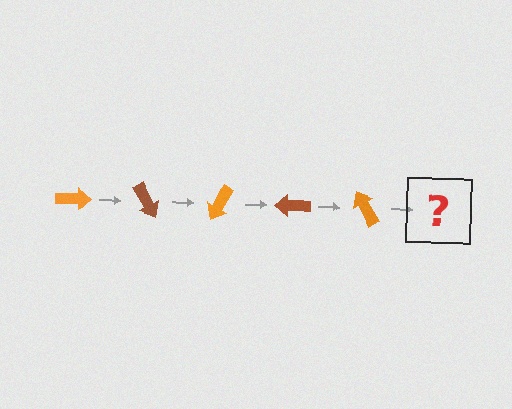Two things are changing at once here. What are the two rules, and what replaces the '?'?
The two rules are that it rotates 60 degrees each step and the color cycles through orange and brown. The '?' should be a brown arrow, rotated 300 degrees from the start.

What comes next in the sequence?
The next element should be a brown arrow, rotated 300 degrees from the start.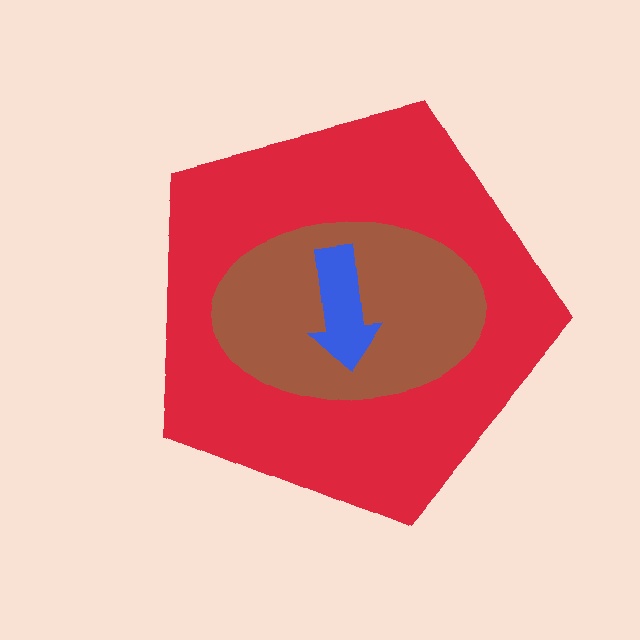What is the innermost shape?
The blue arrow.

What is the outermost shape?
The red pentagon.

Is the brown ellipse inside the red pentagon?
Yes.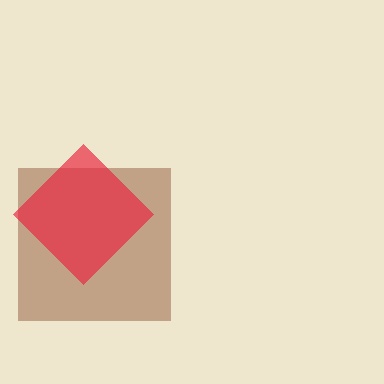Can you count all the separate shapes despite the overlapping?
Yes, there are 2 separate shapes.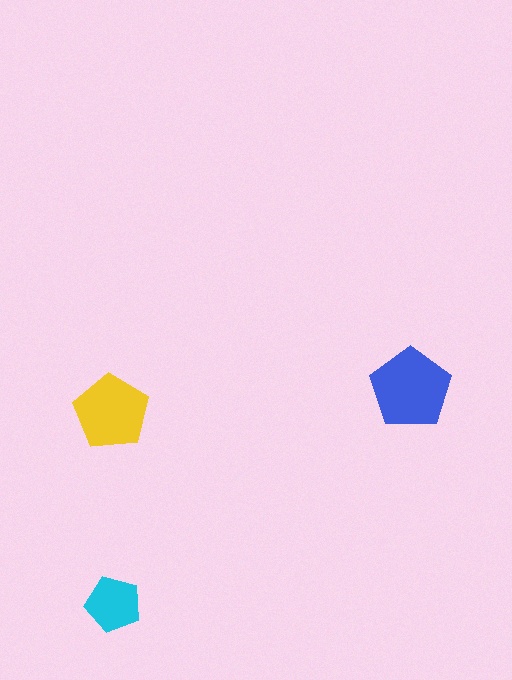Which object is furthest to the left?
The yellow pentagon is leftmost.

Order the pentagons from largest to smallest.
the blue one, the yellow one, the cyan one.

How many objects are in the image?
There are 3 objects in the image.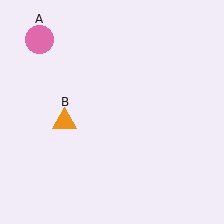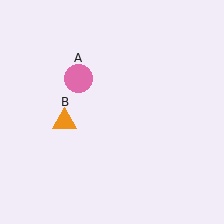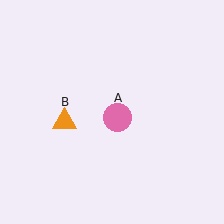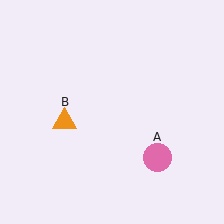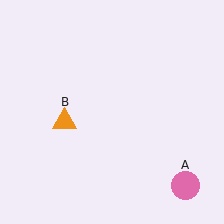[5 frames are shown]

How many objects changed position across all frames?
1 object changed position: pink circle (object A).